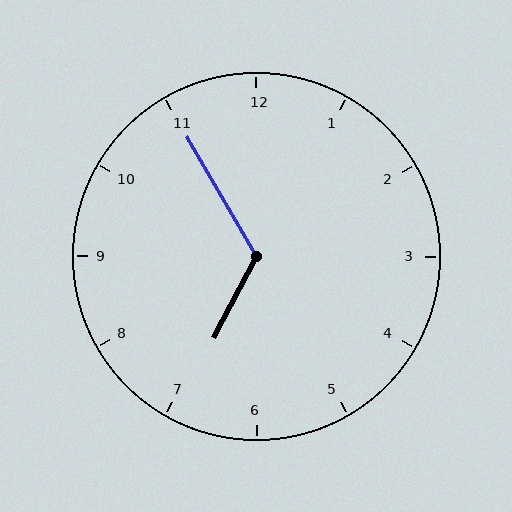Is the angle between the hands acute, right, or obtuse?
It is obtuse.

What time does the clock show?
6:55.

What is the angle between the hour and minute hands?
Approximately 122 degrees.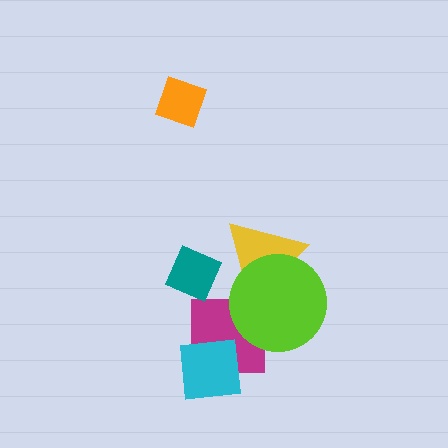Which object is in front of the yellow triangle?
The lime circle is in front of the yellow triangle.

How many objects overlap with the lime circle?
2 objects overlap with the lime circle.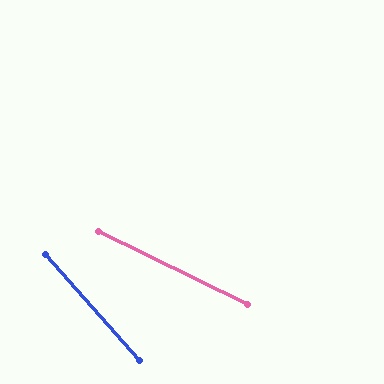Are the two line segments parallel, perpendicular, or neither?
Neither parallel nor perpendicular — they differ by about 23°.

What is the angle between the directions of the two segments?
Approximately 23 degrees.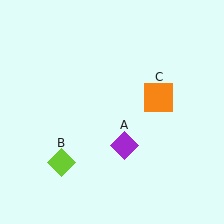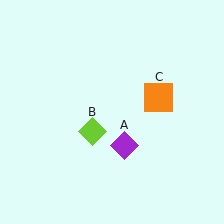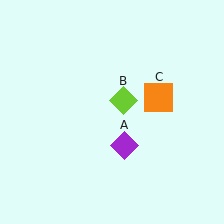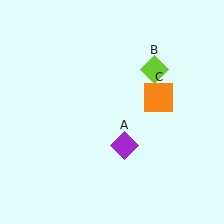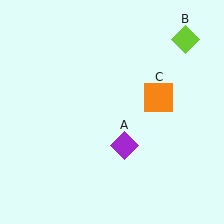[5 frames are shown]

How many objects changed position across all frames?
1 object changed position: lime diamond (object B).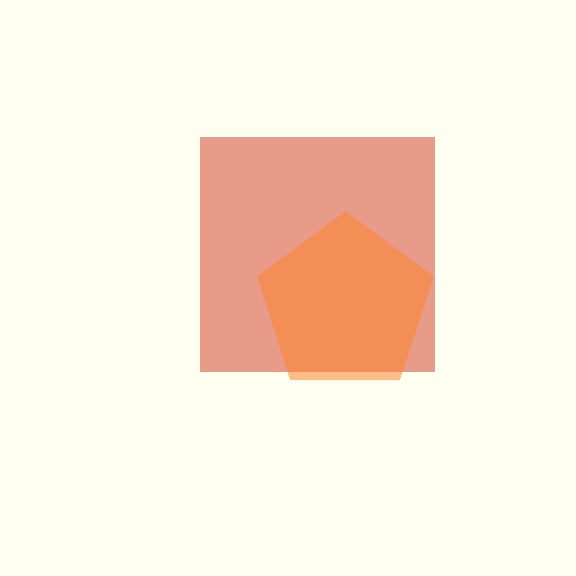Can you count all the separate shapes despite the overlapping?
Yes, there are 2 separate shapes.